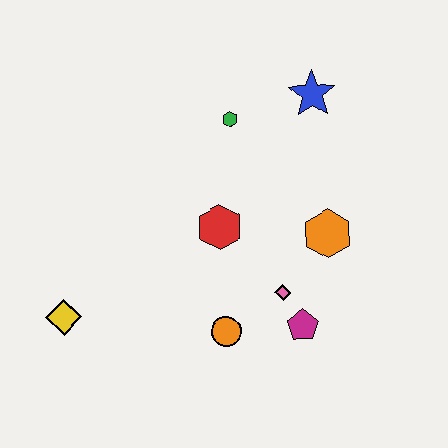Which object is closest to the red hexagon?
The pink diamond is closest to the red hexagon.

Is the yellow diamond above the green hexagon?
No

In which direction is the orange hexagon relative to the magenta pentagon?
The orange hexagon is above the magenta pentagon.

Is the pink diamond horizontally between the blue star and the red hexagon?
Yes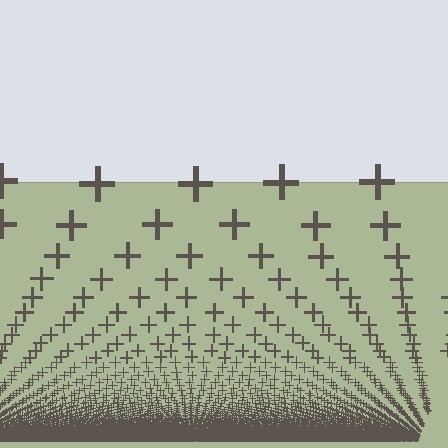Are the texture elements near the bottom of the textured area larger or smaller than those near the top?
Smaller. The gradient is inverted — elements near the bottom are smaller and denser.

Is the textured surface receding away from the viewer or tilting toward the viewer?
The surface appears to tilt toward the viewer. Texture elements get larger and sparser toward the top.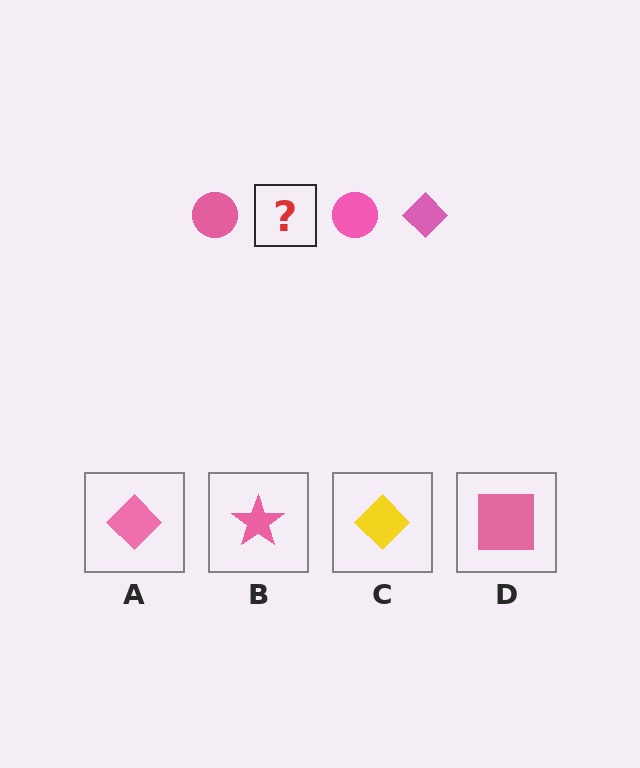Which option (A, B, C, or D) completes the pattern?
A.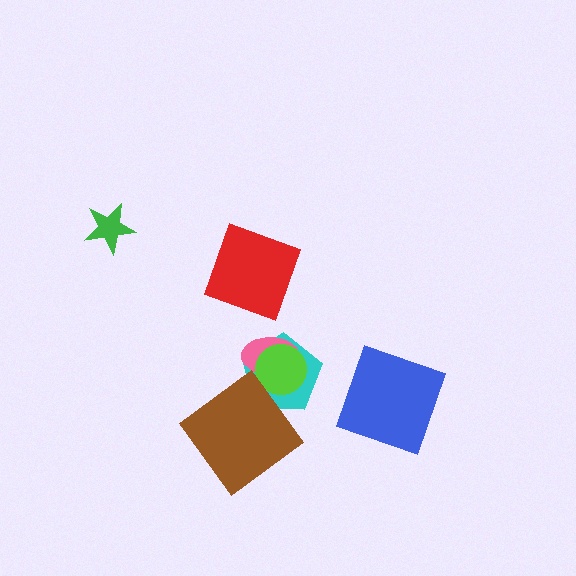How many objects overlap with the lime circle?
2 objects overlap with the lime circle.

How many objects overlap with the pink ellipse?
2 objects overlap with the pink ellipse.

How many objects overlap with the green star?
0 objects overlap with the green star.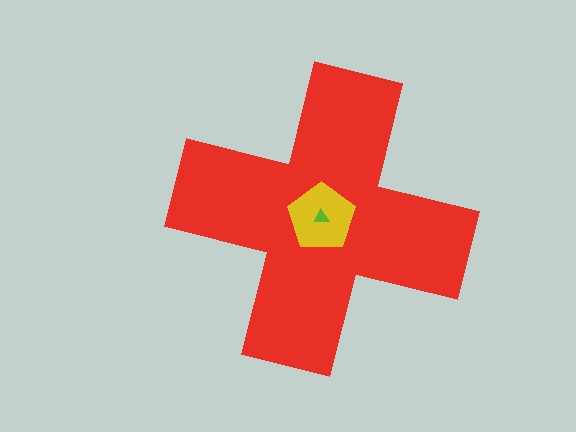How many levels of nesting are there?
3.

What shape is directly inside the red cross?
The yellow pentagon.